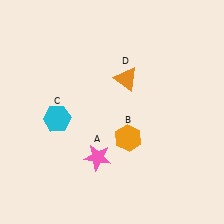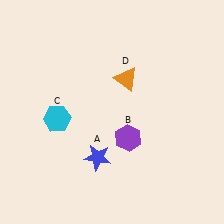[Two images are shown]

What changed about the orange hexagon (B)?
In Image 1, B is orange. In Image 2, it changed to purple.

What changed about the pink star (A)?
In Image 1, A is pink. In Image 2, it changed to blue.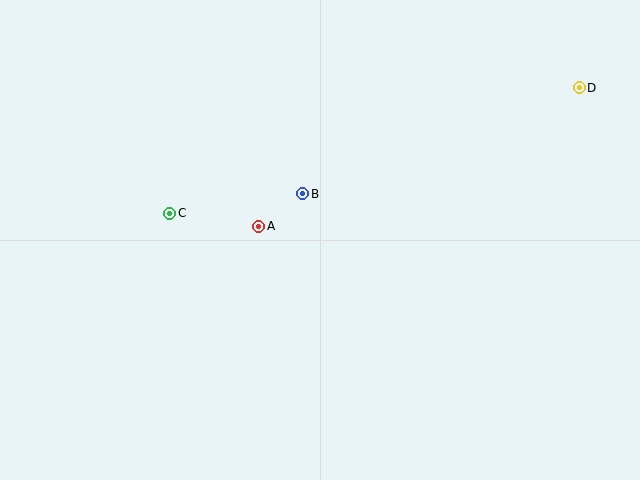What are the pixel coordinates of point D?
Point D is at (579, 88).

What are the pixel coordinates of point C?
Point C is at (170, 213).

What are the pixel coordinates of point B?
Point B is at (303, 194).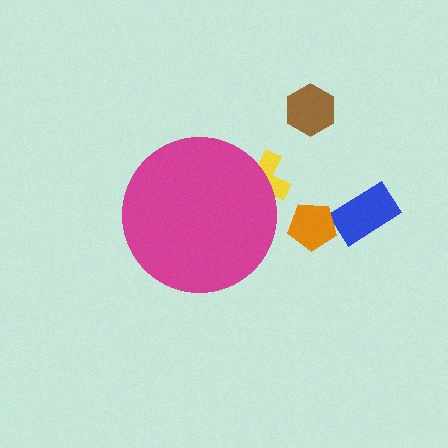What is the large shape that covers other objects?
A magenta circle.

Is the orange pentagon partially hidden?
No, the orange pentagon is fully visible.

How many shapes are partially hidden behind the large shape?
1 shape is partially hidden.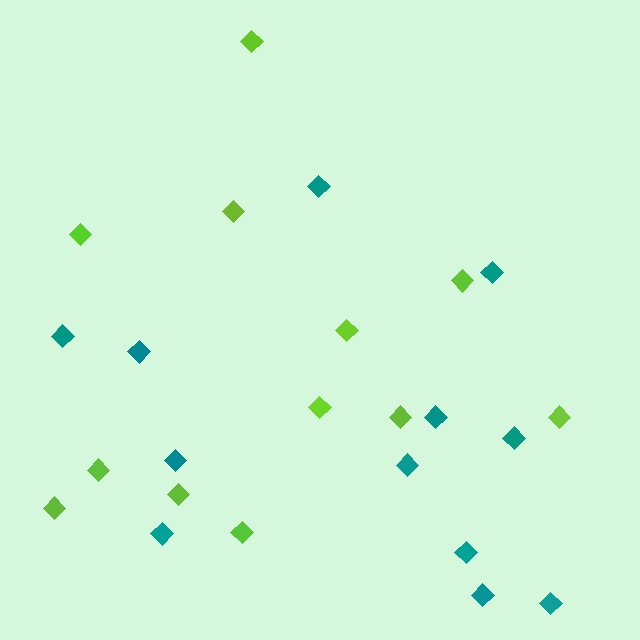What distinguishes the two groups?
There are 2 groups: one group of teal diamonds (12) and one group of lime diamonds (12).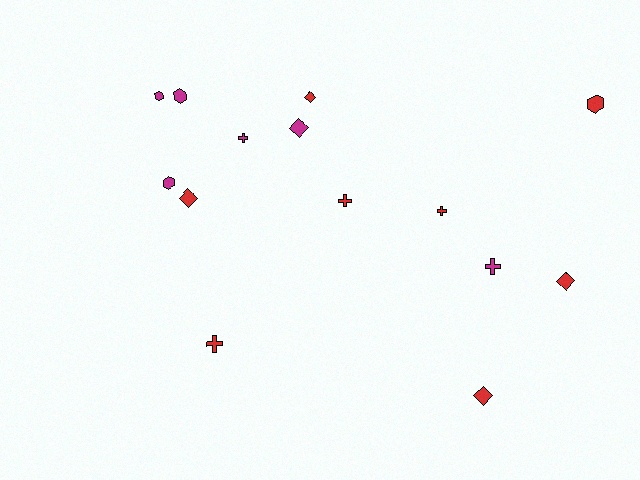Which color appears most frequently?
Red, with 8 objects.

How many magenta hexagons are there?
There are 3 magenta hexagons.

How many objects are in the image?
There are 14 objects.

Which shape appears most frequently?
Diamond, with 5 objects.